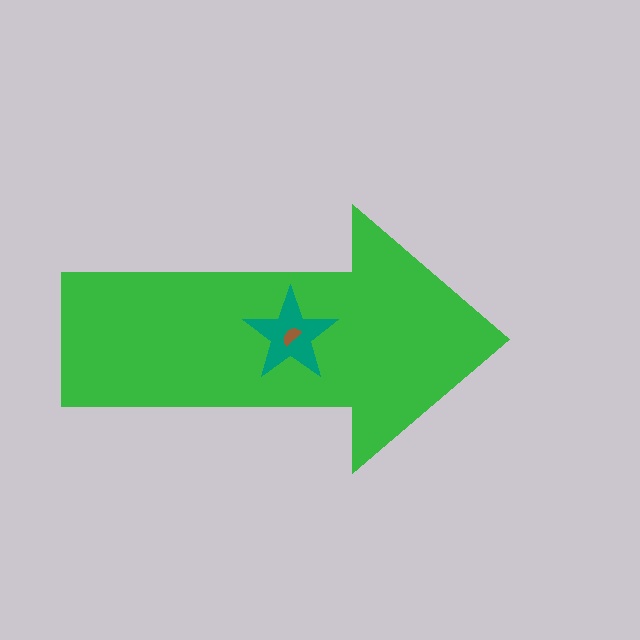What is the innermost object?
The brown semicircle.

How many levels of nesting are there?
3.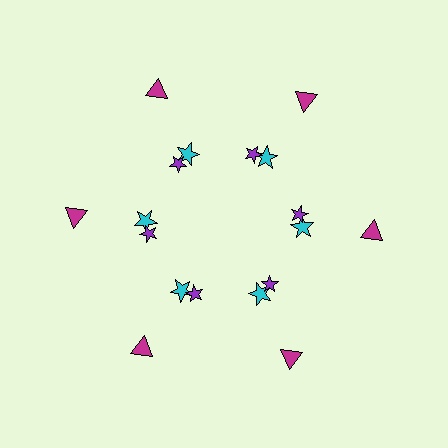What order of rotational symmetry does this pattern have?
This pattern has 6-fold rotational symmetry.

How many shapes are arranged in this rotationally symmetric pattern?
There are 18 shapes, arranged in 6 groups of 3.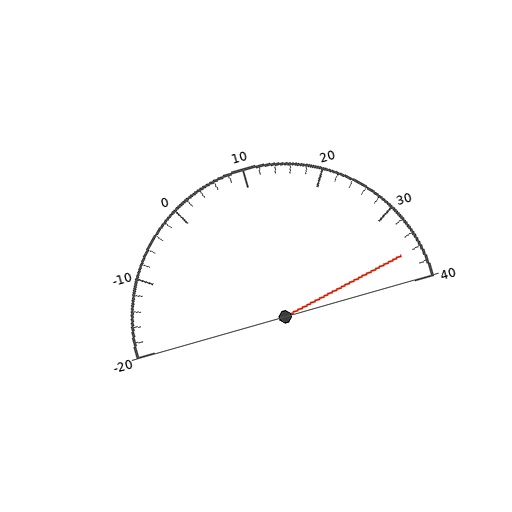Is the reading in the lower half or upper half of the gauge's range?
The reading is in the upper half of the range (-20 to 40).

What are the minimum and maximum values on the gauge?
The gauge ranges from -20 to 40.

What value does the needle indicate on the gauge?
The needle indicates approximately 36.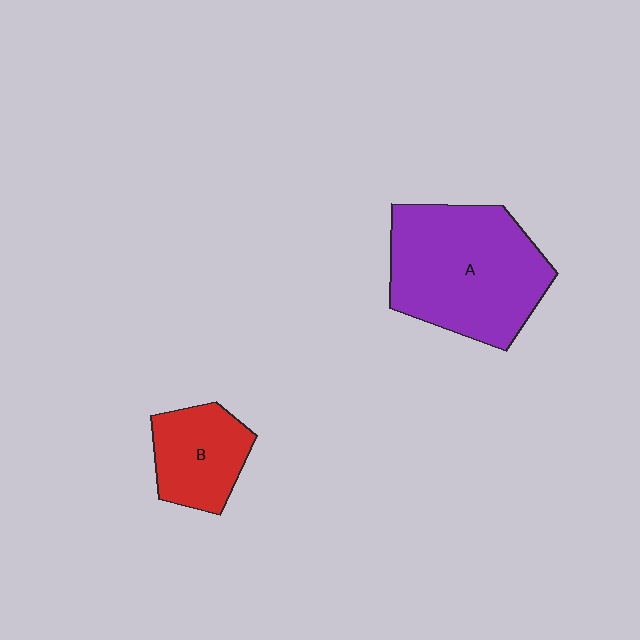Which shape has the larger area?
Shape A (purple).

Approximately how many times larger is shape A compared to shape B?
Approximately 2.1 times.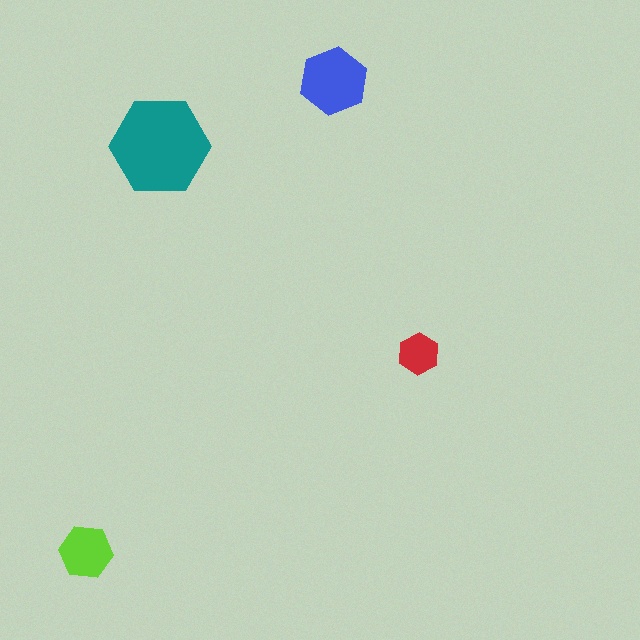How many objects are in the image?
There are 4 objects in the image.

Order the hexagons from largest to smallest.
the teal one, the blue one, the lime one, the red one.